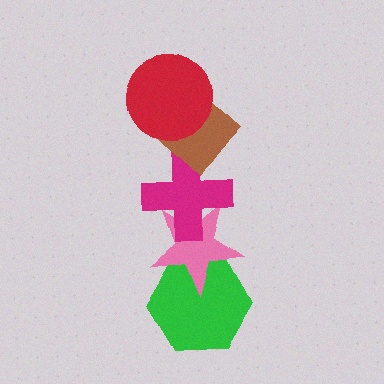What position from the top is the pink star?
The pink star is 4th from the top.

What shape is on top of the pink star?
The magenta cross is on top of the pink star.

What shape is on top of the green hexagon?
The pink star is on top of the green hexagon.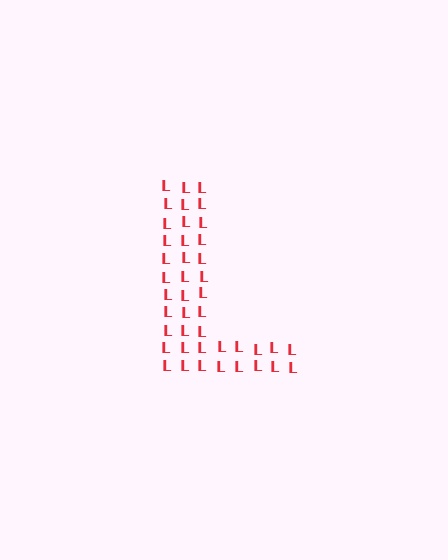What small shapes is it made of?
It is made of small letter L's.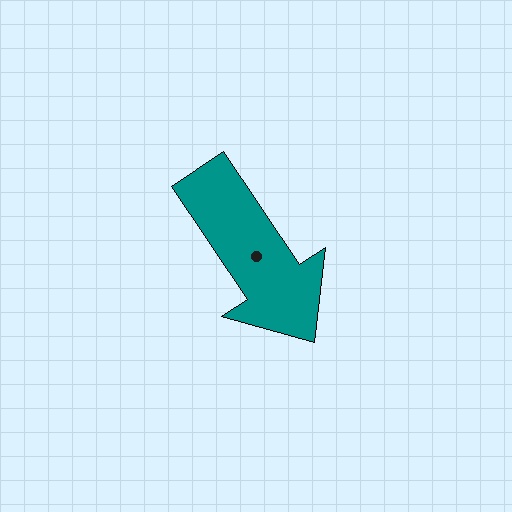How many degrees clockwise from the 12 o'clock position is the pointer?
Approximately 146 degrees.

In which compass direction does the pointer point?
Southeast.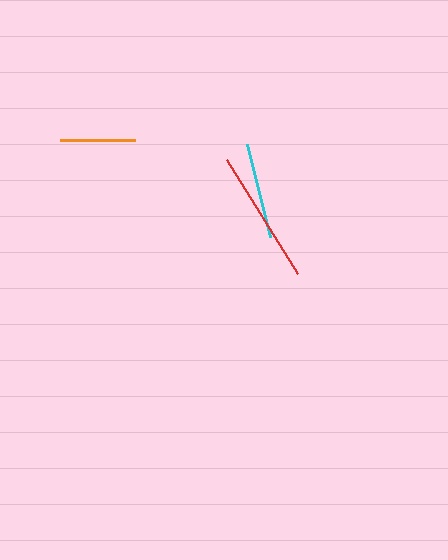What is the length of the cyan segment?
The cyan segment is approximately 97 pixels long.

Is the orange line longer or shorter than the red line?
The red line is longer than the orange line.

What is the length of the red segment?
The red segment is approximately 134 pixels long.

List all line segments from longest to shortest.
From longest to shortest: red, cyan, orange.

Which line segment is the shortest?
The orange line is the shortest at approximately 75 pixels.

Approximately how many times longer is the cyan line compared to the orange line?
The cyan line is approximately 1.3 times the length of the orange line.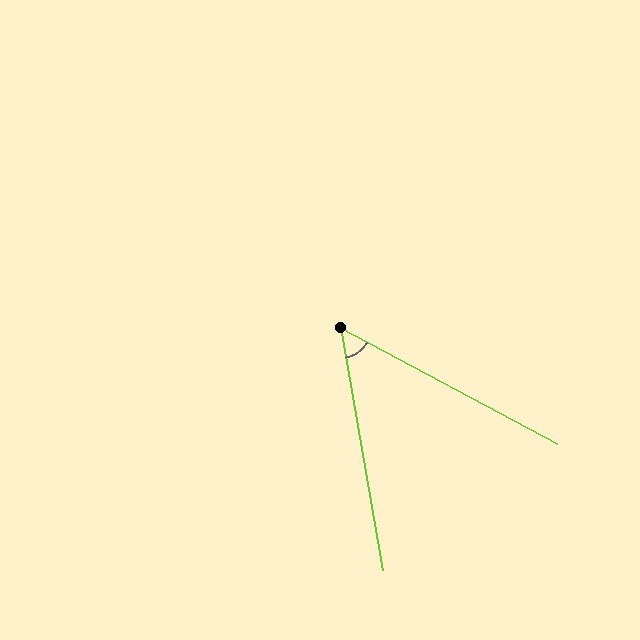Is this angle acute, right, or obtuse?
It is acute.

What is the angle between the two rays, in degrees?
Approximately 52 degrees.